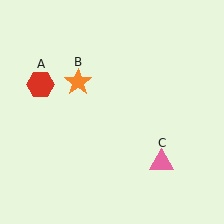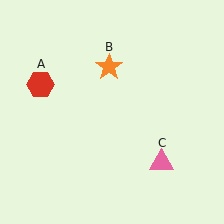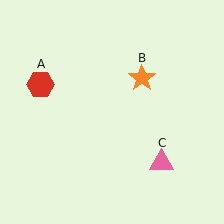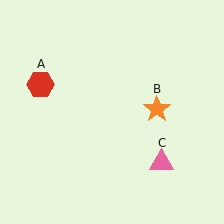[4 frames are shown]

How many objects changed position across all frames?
1 object changed position: orange star (object B).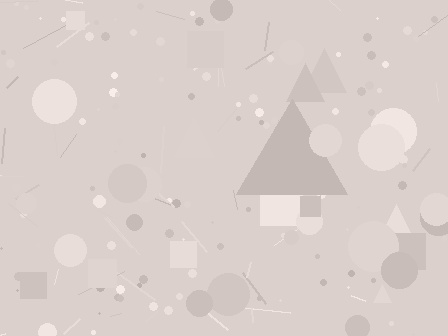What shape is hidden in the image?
A triangle is hidden in the image.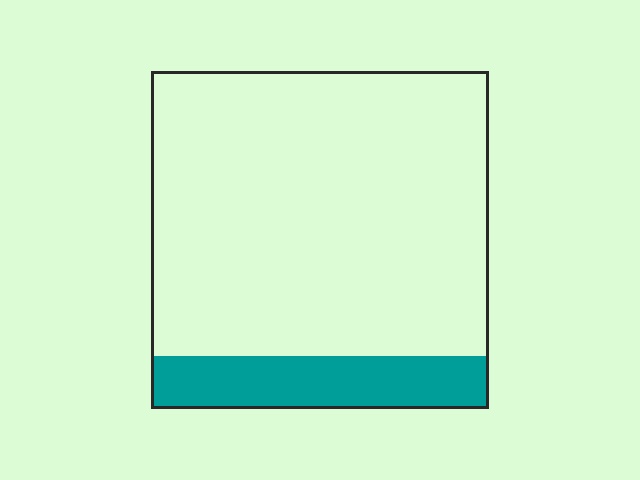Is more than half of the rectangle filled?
No.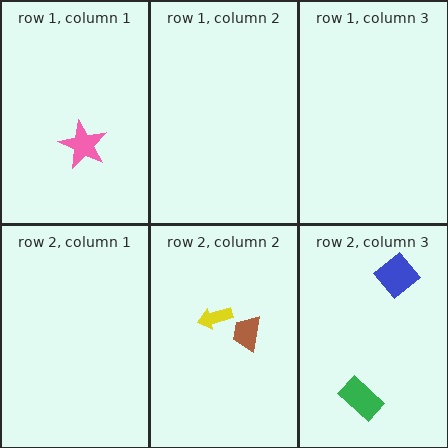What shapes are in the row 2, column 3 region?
The green rectangle, the blue diamond.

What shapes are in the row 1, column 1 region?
The pink star.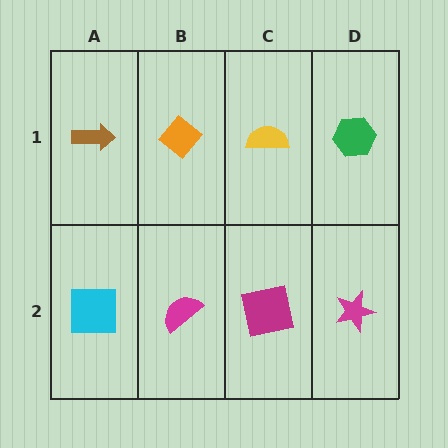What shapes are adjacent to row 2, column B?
An orange diamond (row 1, column B), a cyan square (row 2, column A), a magenta square (row 2, column C).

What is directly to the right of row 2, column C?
A magenta star.